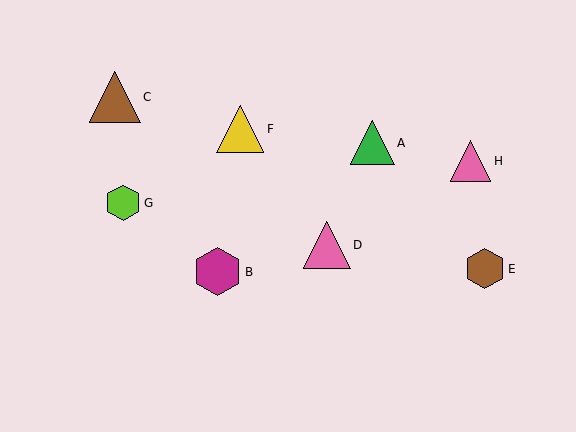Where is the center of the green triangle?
The center of the green triangle is at (372, 143).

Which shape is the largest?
The brown triangle (labeled C) is the largest.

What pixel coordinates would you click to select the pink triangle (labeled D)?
Click at (327, 245) to select the pink triangle D.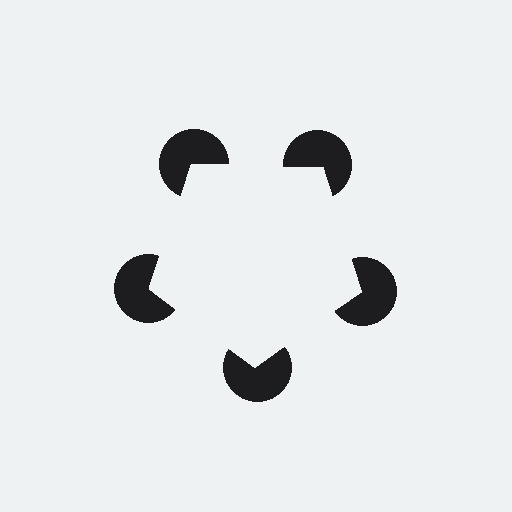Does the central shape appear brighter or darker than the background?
It typically appears slightly brighter than the background, even though no actual brightness change is drawn.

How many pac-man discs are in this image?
There are 5 — one at each vertex of the illusory pentagon.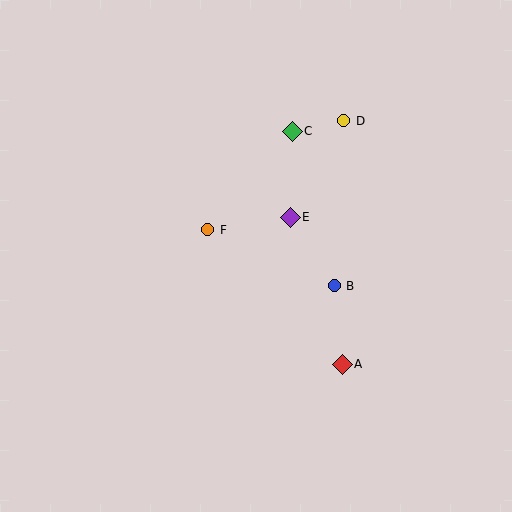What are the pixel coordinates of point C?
Point C is at (292, 131).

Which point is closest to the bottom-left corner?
Point F is closest to the bottom-left corner.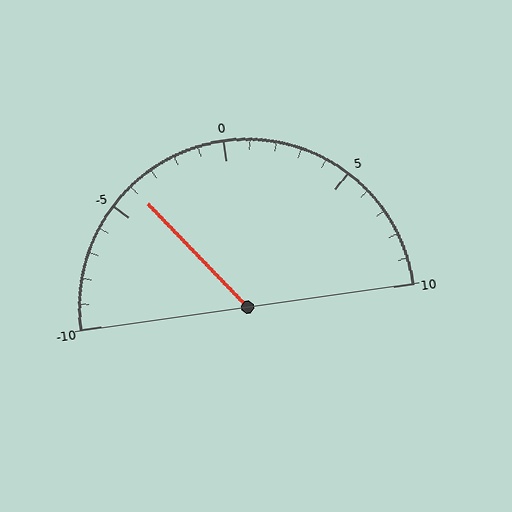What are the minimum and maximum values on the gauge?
The gauge ranges from -10 to 10.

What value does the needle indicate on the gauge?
The needle indicates approximately -4.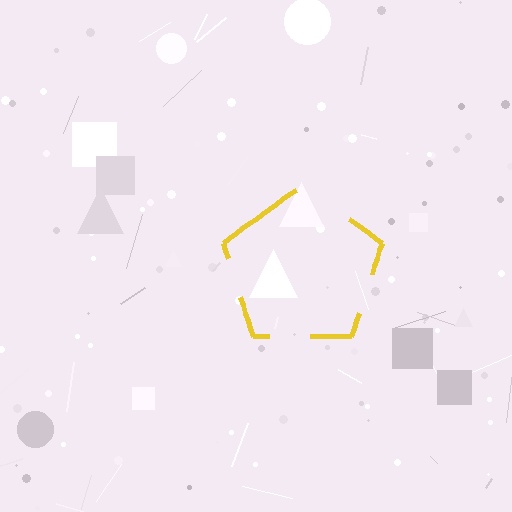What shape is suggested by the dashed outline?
The dashed outline suggests a pentagon.